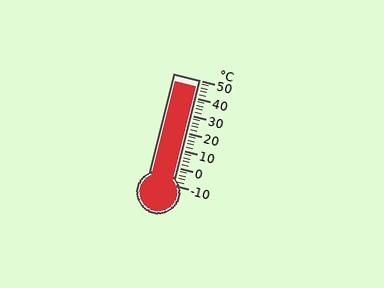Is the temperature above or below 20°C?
The temperature is above 20°C.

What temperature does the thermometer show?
The thermometer shows approximately 46°C.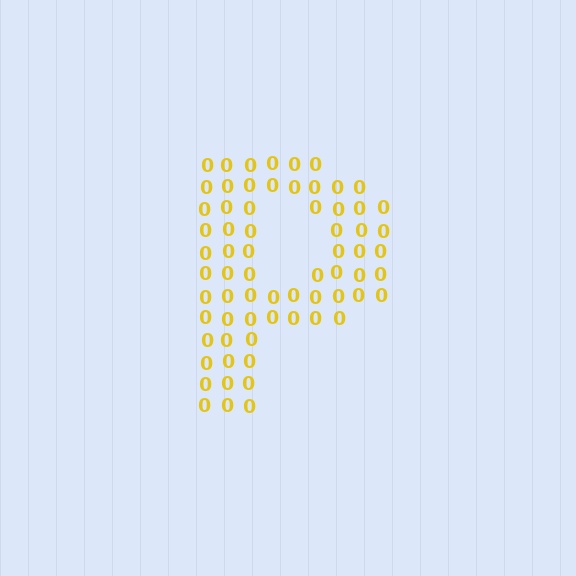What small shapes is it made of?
It is made of small digit 0's.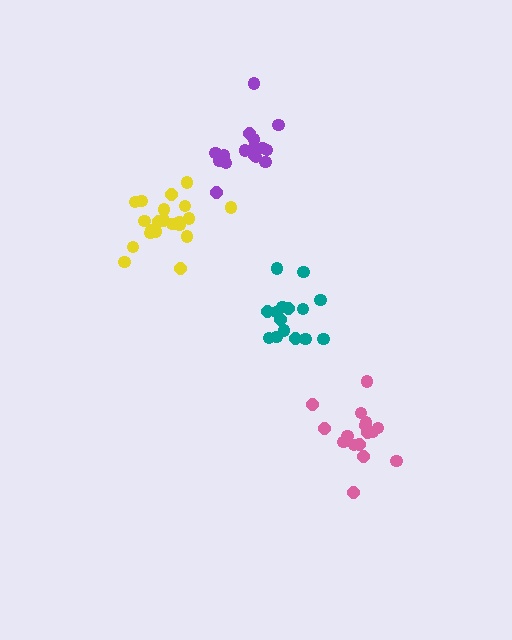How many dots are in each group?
Group 1: 21 dots, Group 2: 16 dots, Group 3: 17 dots, Group 4: 15 dots (69 total).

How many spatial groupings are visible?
There are 4 spatial groupings.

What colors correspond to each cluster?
The clusters are colored: yellow, pink, purple, teal.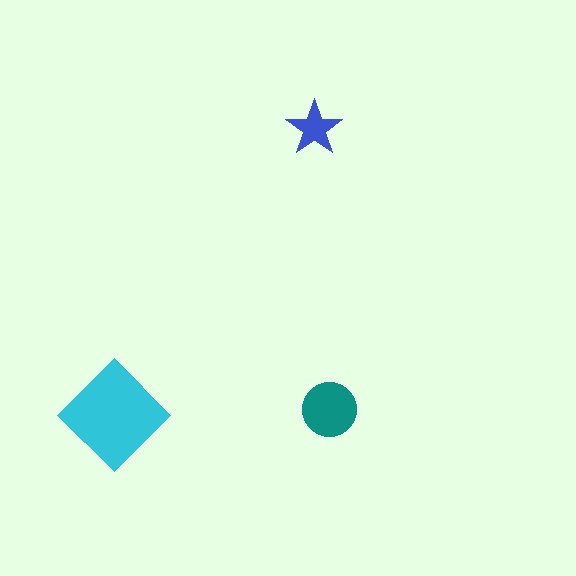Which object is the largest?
The cyan diamond.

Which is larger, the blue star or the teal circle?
The teal circle.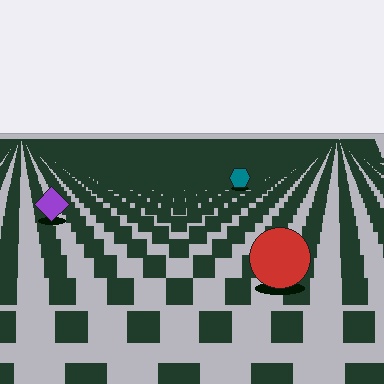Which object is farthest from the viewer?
The teal hexagon is farthest from the viewer. It appears smaller and the ground texture around it is denser.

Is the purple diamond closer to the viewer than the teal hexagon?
Yes. The purple diamond is closer — you can tell from the texture gradient: the ground texture is coarser near it.